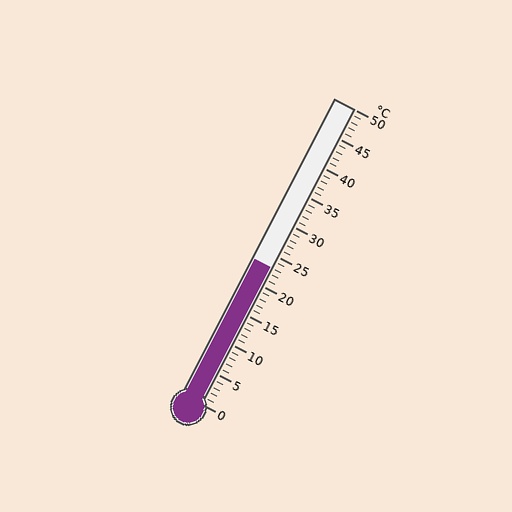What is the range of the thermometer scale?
The thermometer scale ranges from 0°C to 50°C.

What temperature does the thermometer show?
The thermometer shows approximately 23°C.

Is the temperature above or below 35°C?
The temperature is below 35°C.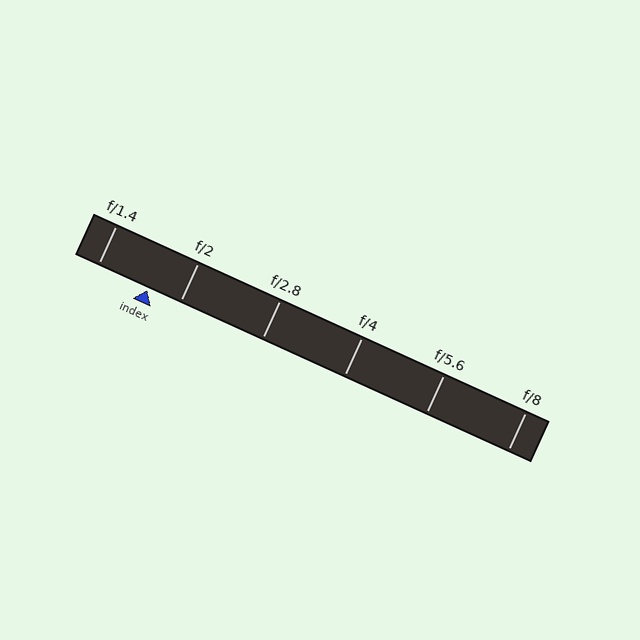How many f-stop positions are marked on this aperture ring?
There are 6 f-stop positions marked.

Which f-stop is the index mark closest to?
The index mark is closest to f/2.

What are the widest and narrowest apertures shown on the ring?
The widest aperture shown is f/1.4 and the narrowest is f/8.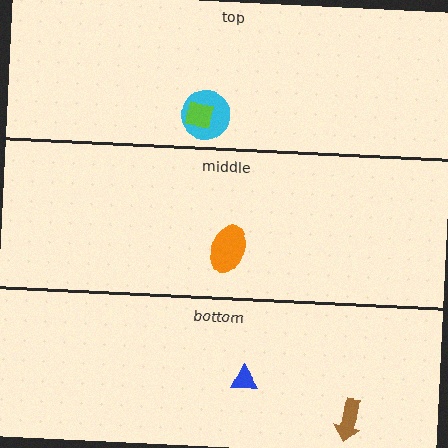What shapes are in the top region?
The cyan circle, the lime square.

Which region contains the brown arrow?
The bottom region.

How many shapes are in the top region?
2.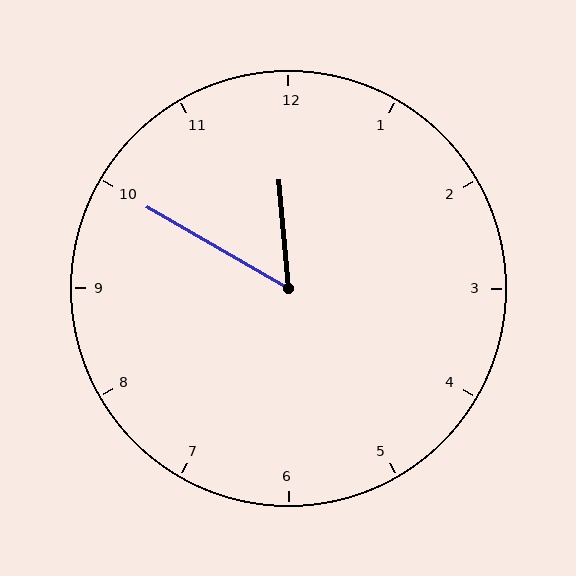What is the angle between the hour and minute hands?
Approximately 55 degrees.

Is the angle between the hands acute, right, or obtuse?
It is acute.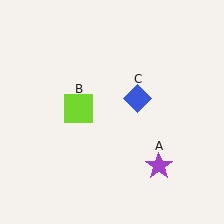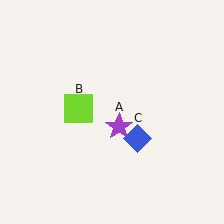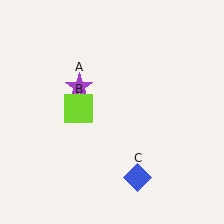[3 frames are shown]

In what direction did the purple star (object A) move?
The purple star (object A) moved up and to the left.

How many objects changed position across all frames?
2 objects changed position: purple star (object A), blue diamond (object C).